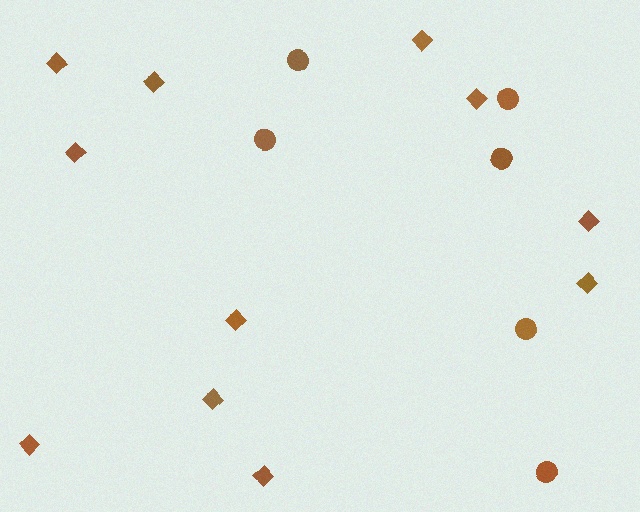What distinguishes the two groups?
There are 2 groups: one group of diamonds (11) and one group of circles (6).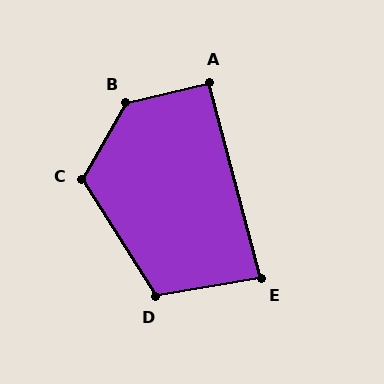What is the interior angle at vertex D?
Approximately 112 degrees (obtuse).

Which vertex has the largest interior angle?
B, at approximately 134 degrees.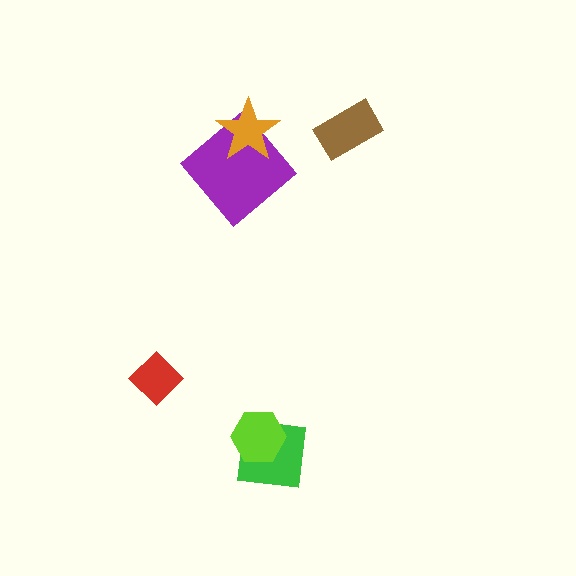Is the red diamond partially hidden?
No, no other shape covers it.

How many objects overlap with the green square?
1 object overlaps with the green square.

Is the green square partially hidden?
Yes, it is partially covered by another shape.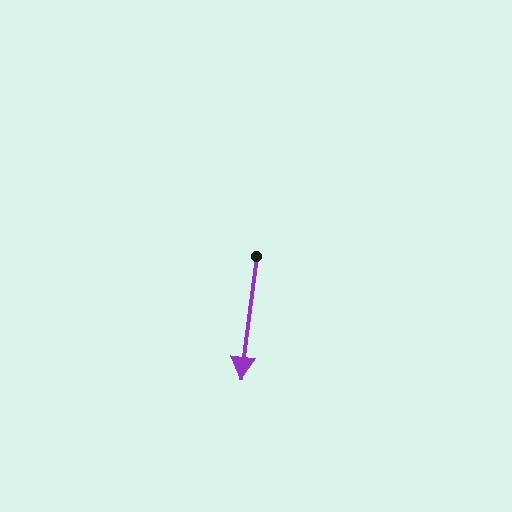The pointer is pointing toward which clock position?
Roughly 6 o'clock.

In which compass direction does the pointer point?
South.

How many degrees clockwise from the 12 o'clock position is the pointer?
Approximately 187 degrees.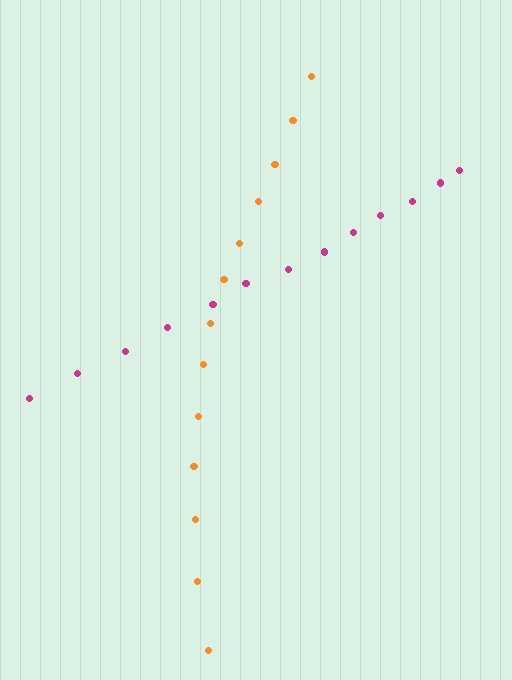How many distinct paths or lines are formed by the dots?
There are 2 distinct paths.